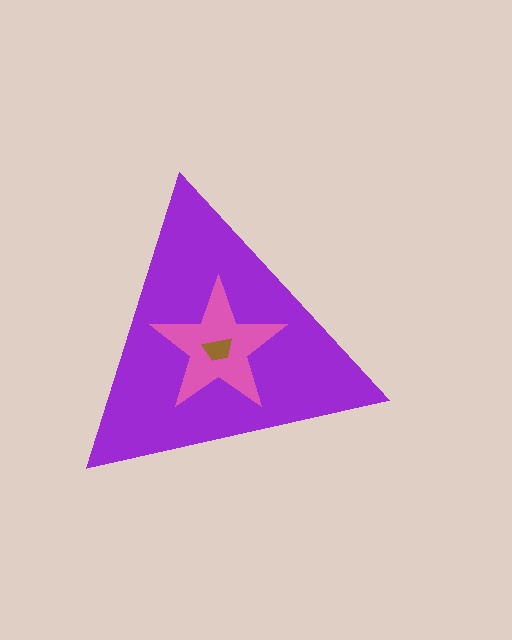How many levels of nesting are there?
3.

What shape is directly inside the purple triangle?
The pink star.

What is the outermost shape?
The purple triangle.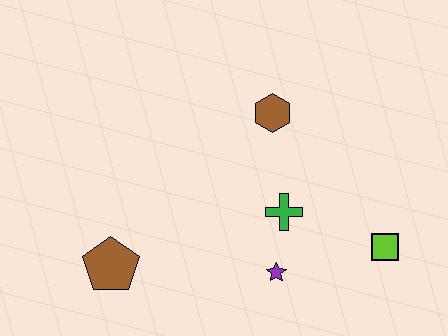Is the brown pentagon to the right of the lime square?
No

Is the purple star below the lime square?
Yes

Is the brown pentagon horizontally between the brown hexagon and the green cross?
No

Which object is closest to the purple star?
The green cross is closest to the purple star.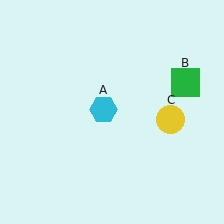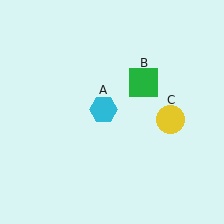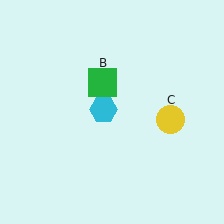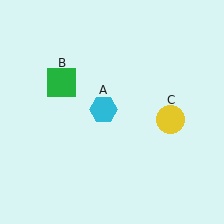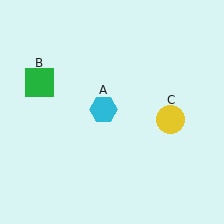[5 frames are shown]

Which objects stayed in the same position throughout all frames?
Cyan hexagon (object A) and yellow circle (object C) remained stationary.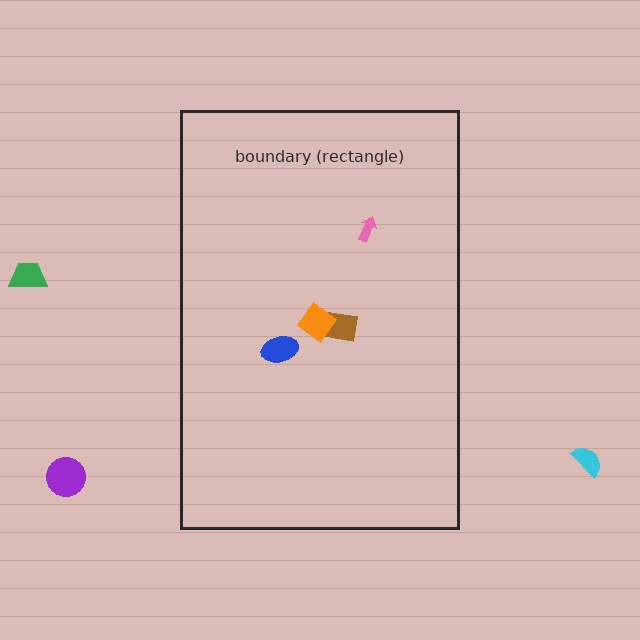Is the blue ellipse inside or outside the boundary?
Inside.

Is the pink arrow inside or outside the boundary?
Inside.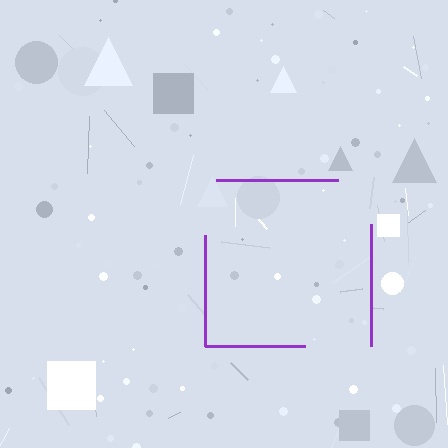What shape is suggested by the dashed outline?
The dashed outline suggests a square.